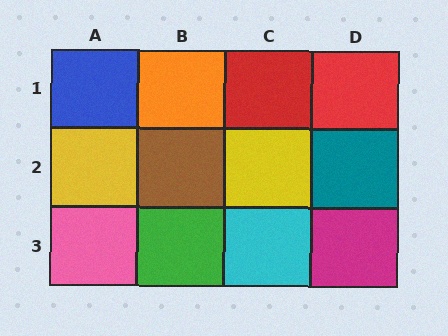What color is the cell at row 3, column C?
Cyan.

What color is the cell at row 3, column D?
Magenta.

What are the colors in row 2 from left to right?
Yellow, brown, yellow, teal.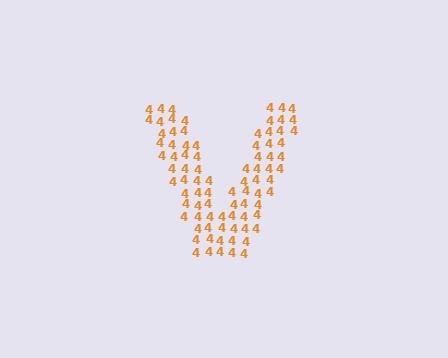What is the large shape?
The large shape is the letter V.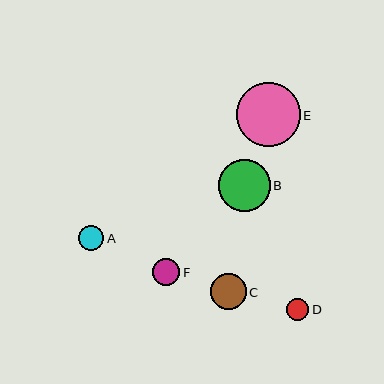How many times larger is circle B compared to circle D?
Circle B is approximately 2.3 times the size of circle D.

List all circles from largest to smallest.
From largest to smallest: E, B, C, F, A, D.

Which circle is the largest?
Circle E is the largest with a size of approximately 63 pixels.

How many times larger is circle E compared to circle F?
Circle E is approximately 2.3 times the size of circle F.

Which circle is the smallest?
Circle D is the smallest with a size of approximately 22 pixels.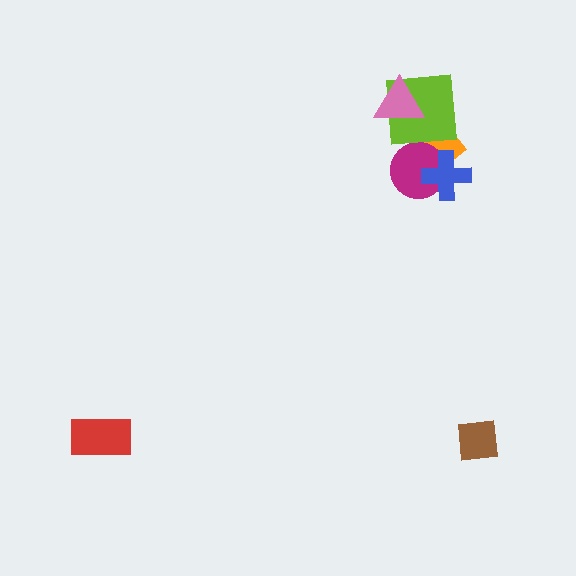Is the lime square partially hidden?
Yes, it is partially covered by another shape.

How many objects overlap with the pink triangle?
1 object overlaps with the pink triangle.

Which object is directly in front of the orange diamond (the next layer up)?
The magenta circle is directly in front of the orange diamond.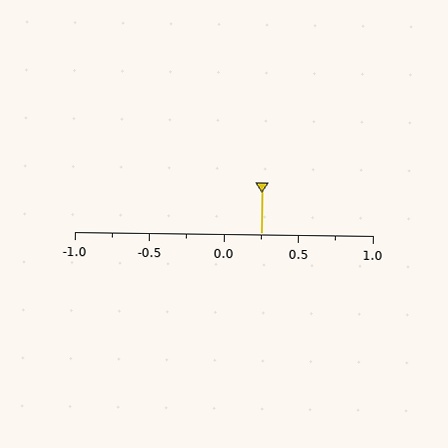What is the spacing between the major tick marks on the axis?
The major ticks are spaced 0.5 apart.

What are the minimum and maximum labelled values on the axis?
The axis runs from -1.0 to 1.0.